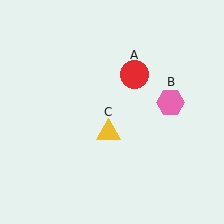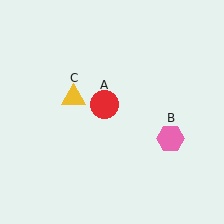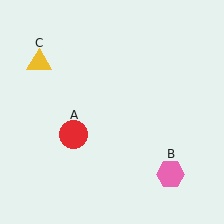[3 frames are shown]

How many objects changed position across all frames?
3 objects changed position: red circle (object A), pink hexagon (object B), yellow triangle (object C).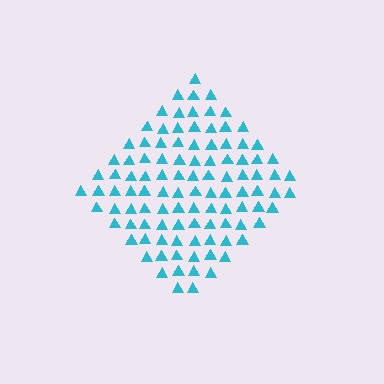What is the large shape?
The large shape is a diamond.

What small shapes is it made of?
It is made of small triangles.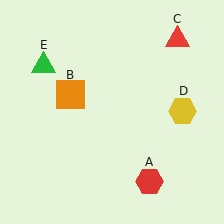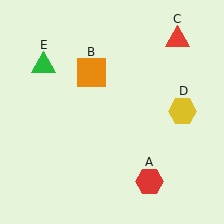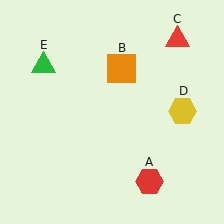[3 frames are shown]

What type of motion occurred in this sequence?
The orange square (object B) rotated clockwise around the center of the scene.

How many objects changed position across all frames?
1 object changed position: orange square (object B).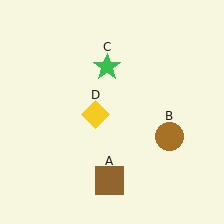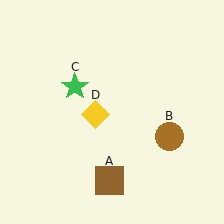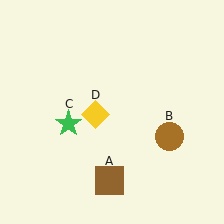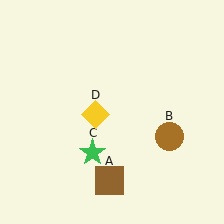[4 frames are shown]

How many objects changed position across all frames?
1 object changed position: green star (object C).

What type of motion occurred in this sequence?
The green star (object C) rotated counterclockwise around the center of the scene.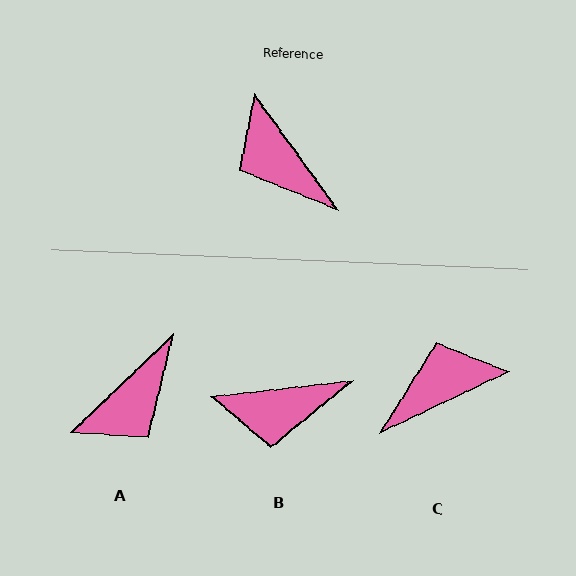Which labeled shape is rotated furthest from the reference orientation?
C, about 100 degrees away.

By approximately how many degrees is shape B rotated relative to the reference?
Approximately 61 degrees counter-clockwise.